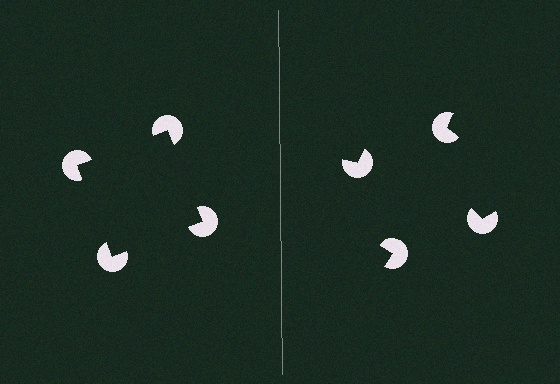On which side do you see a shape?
An illusory square appears on the left side. On the right side the wedge cuts are rotated, so no coherent shape forms.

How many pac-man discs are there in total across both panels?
8 — 4 on each side.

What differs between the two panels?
The pac-man discs are positioned identically on both sides; only the wedge orientations differ. On the left they align to a square; on the right they are misaligned.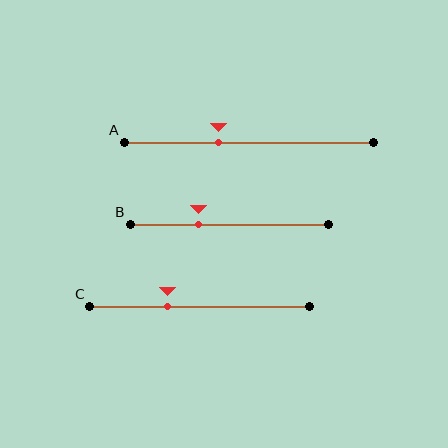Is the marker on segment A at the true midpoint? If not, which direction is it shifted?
No, the marker on segment A is shifted to the left by about 12% of the segment length.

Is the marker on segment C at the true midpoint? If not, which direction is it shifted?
No, the marker on segment C is shifted to the left by about 14% of the segment length.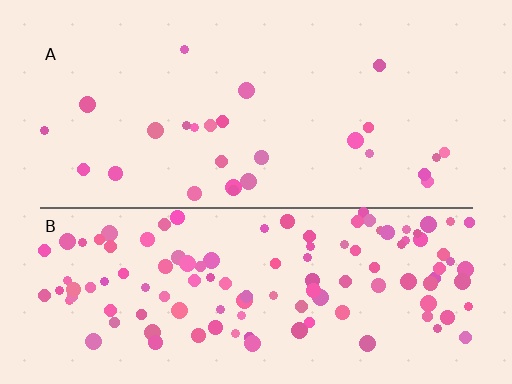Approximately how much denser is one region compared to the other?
Approximately 4.4× — region B over region A.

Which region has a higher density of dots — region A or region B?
B (the bottom).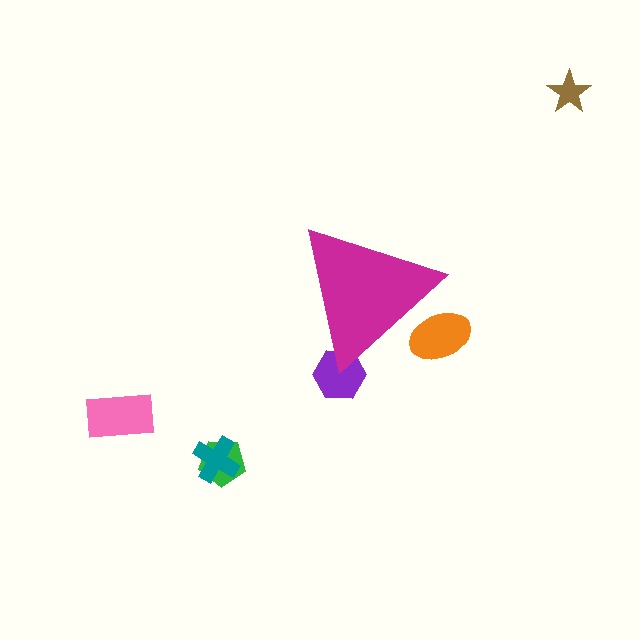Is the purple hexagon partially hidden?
Yes, the purple hexagon is partially hidden behind the magenta triangle.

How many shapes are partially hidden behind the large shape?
2 shapes are partially hidden.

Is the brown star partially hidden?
No, the brown star is fully visible.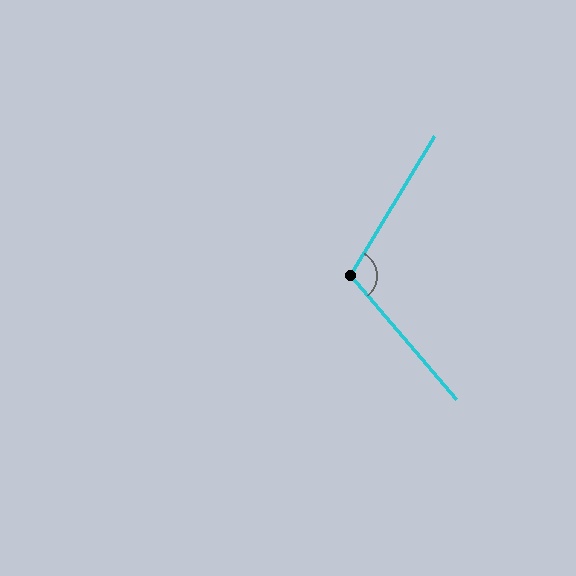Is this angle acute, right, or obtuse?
It is obtuse.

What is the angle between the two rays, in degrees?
Approximately 109 degrees.